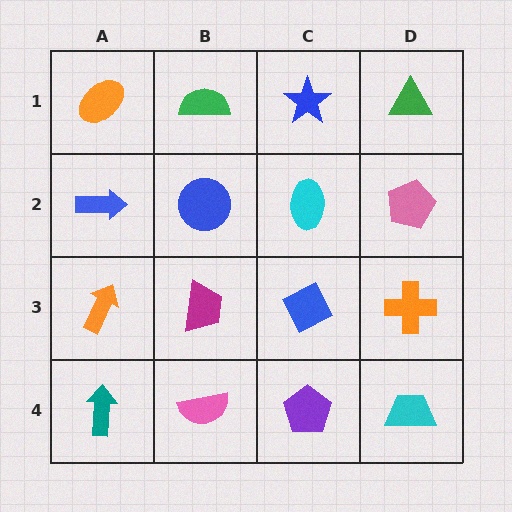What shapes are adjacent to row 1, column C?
A cyan ellipse (row 2, column C), a green semicircle (row 1, column B), a green triangle (row 1, column D).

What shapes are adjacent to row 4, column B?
A magenta trapezoid (row 3, column B), a teal arrow (row 4, column A), a purple pentagon (row 4, column C).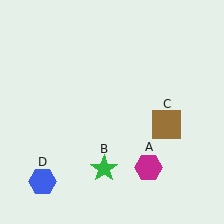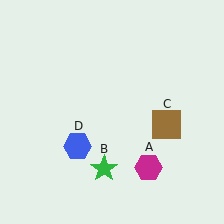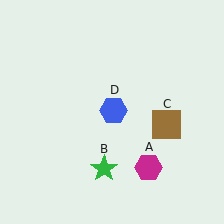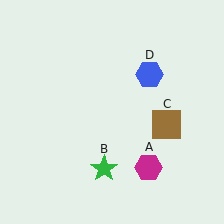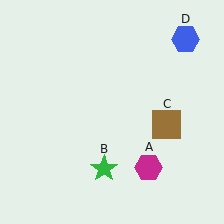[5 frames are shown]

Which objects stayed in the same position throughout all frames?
Magenta hexagon (object A) and green star (object B) and brown square (object C) remained stationary.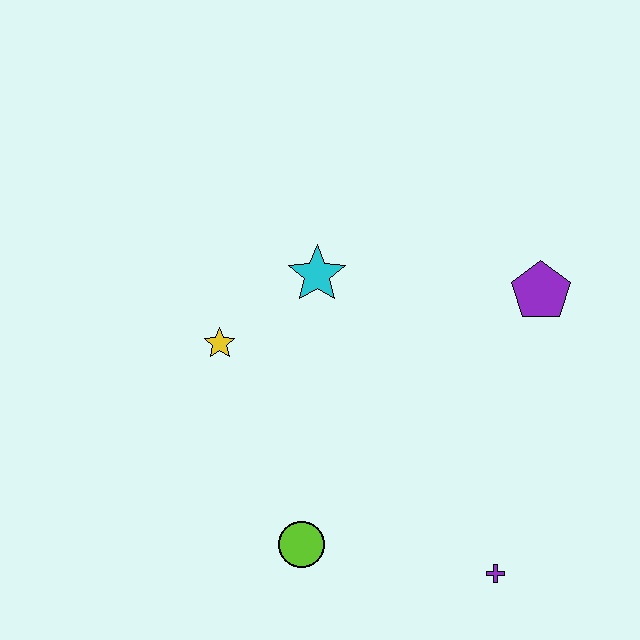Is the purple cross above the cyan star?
No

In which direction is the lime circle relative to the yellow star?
The lime circle is below the yellow star.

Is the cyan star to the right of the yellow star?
Yes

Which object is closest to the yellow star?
The cyan star is closest to the yellow star.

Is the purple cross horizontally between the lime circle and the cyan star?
No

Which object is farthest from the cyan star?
The purple cross is farthest from the cyan star.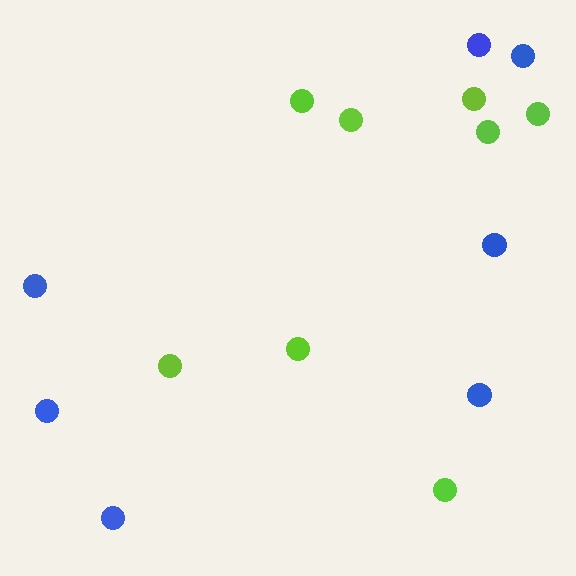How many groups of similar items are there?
There are 2 groups: one group of lime circles (8) and one group of blue circles (7).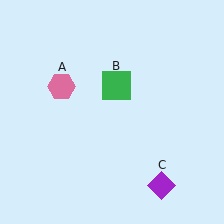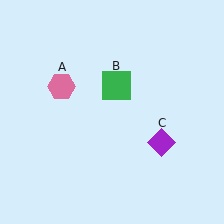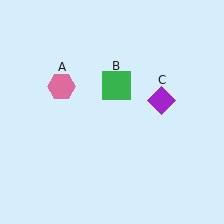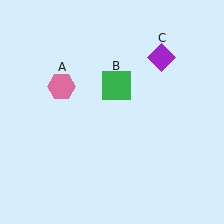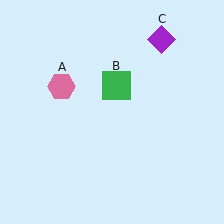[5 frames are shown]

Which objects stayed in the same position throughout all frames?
Pink hexagon (object A) and green square (object B) remained stationary.